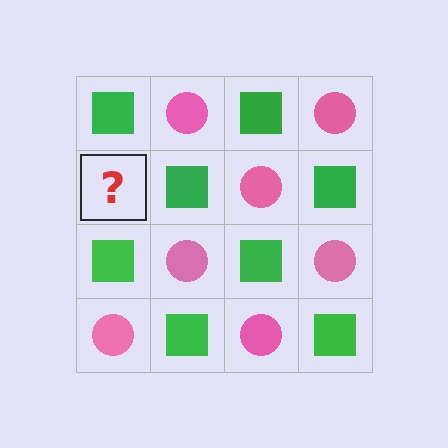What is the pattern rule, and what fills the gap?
The rule is that it alternates green square and pink circle in a checkerboard pattern. The gap should be filled with a pink circle.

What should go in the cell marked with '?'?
The missing cell should contain a pink circle.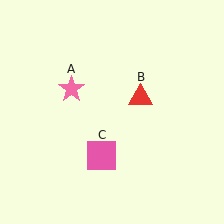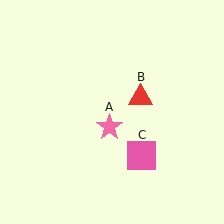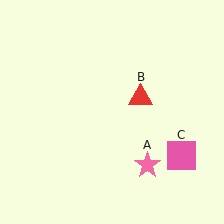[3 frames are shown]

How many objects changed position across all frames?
2 objects changed position: pink star (object A), pink square (object C).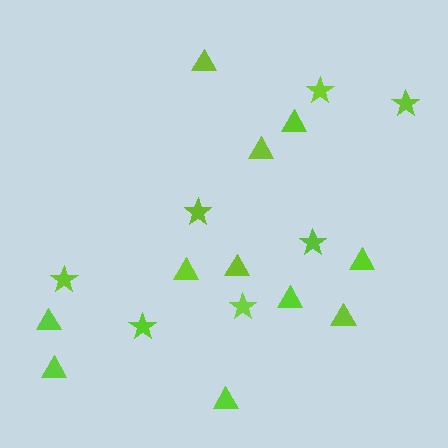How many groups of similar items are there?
There are 2 groups: one group of stars (7) and one group of triangles (11).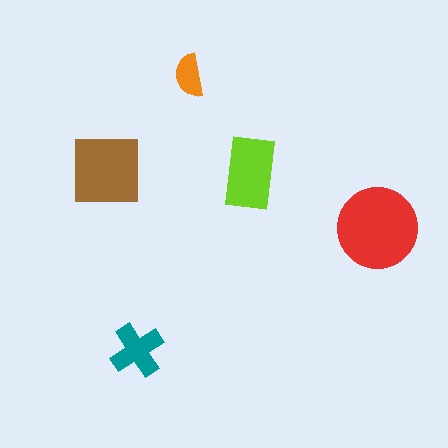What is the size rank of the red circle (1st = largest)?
1st.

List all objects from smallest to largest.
The orange semicircle, the teal cross, the lime rectangle, the brown square, the red circle.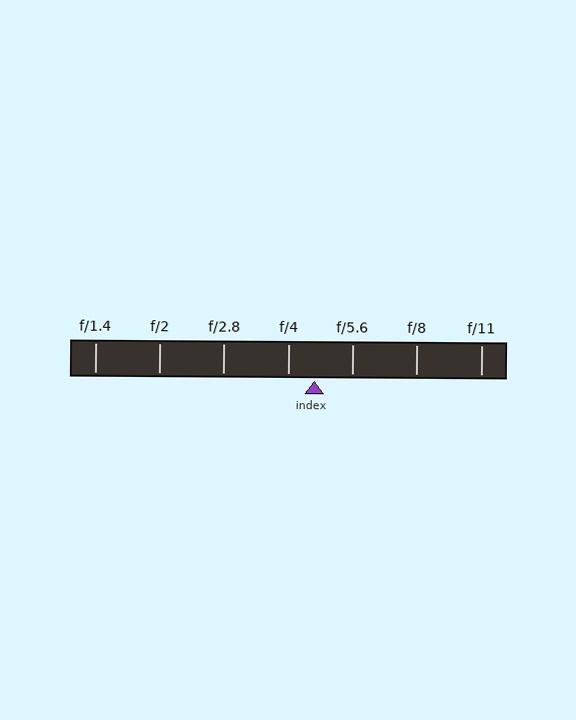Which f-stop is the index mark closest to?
The index mark is closest to f/4.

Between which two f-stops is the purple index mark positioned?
The index mark is between f/4 and f/5.6.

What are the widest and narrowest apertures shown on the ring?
The widest aperture shown is f/1.4 and the narrowest is f/11.